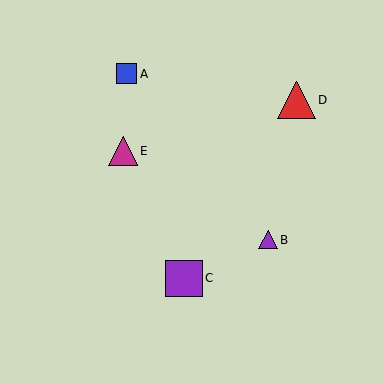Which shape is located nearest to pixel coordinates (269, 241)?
The purple triangle (labeled B) at (268, 240) is nearest to that location.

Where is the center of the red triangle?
The center of the red triangle is at (296, 100).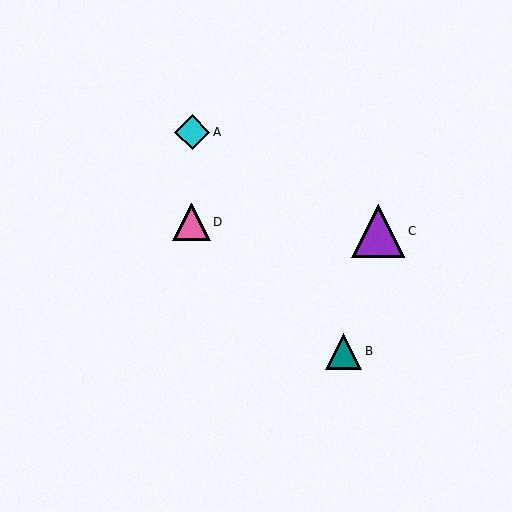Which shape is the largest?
The purple triangle (labeled C) is the largest.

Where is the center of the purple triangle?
The center of the purple triangle is at (378, 231).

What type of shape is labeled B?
Shape B is a teal triangle.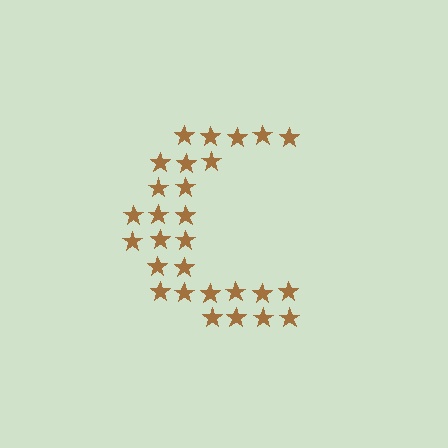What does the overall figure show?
The overall figure shows the letter C.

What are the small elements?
The small elements are stars.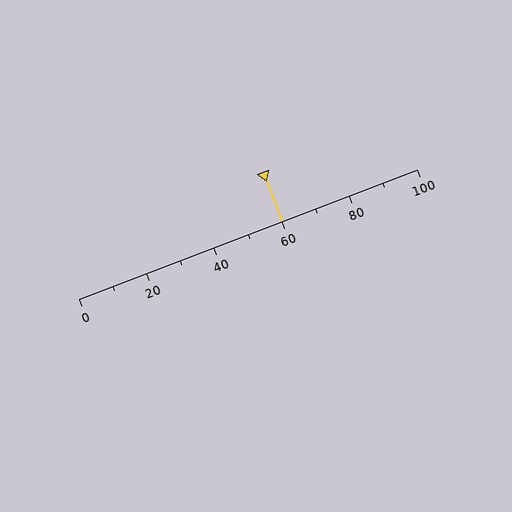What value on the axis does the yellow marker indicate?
The marker indicates approximately 60.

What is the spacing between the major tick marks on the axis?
The major ticks are spaced 20 apart.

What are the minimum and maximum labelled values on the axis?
The axis runs from 0 to 100.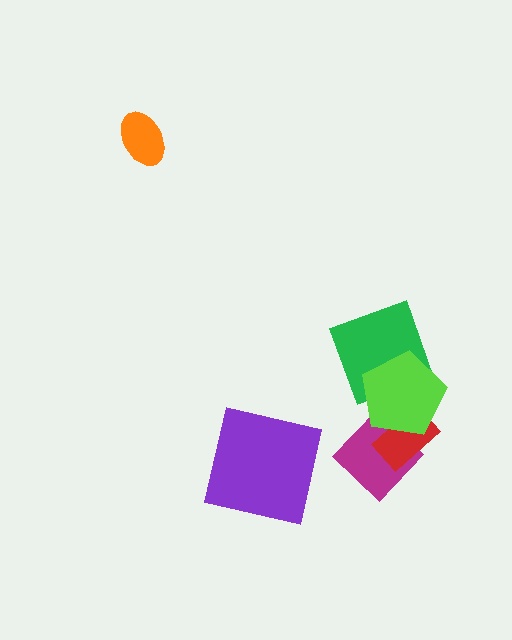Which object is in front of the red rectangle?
The lime pentagon is in front of the red rectangle.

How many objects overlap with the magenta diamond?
2 objects overlap with the magenta diamond.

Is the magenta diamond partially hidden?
Yes, it is partially covered by another shape.